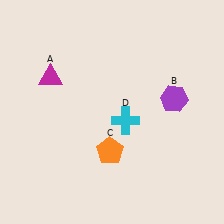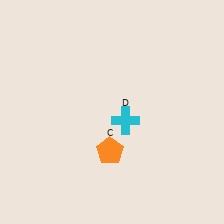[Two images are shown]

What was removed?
The magenta triangle (A), the purple hexagon (B) were removed in Image 2.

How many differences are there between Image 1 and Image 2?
There are 2 differences between the two images.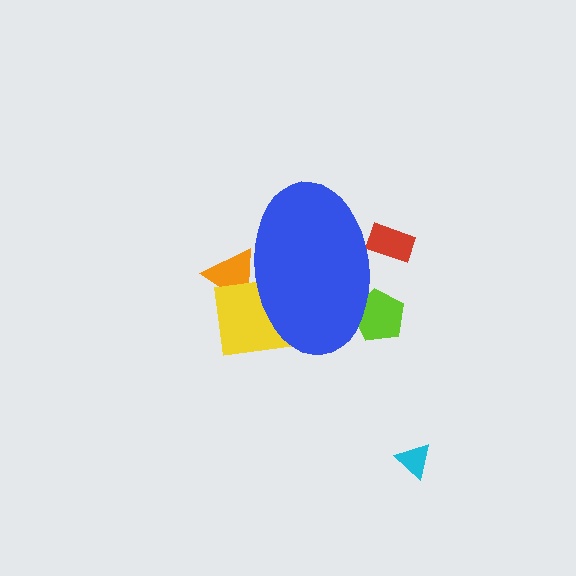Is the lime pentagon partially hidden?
Yes, the lime pentagon is partially hidden behind the blue ellipse.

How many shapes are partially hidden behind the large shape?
4 shapes are partially hidden.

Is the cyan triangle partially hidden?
No, the cyan triangle is fully visible.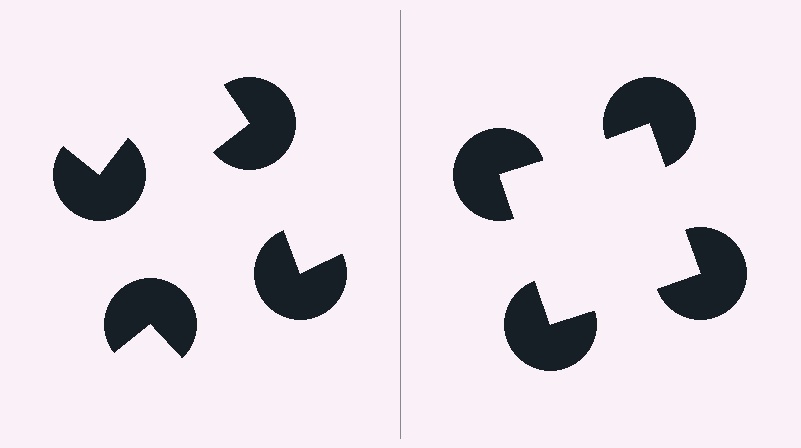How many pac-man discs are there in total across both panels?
8 — 4 on each side.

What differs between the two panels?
The pac-man discs are positioned identically on both sides; only the wedge orientations differ. On the right they align to a square; on the left they are misaligned.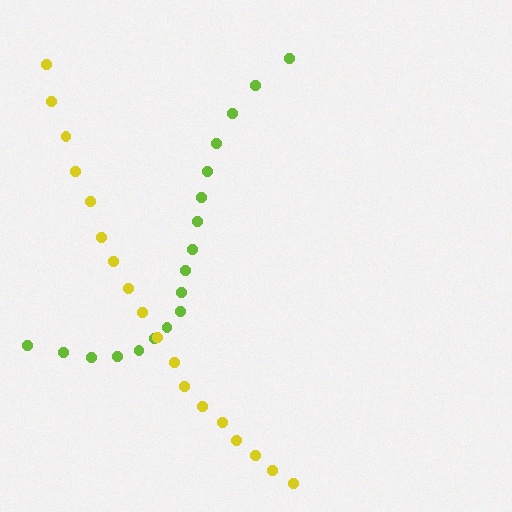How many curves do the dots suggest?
There are 2 distinct paths.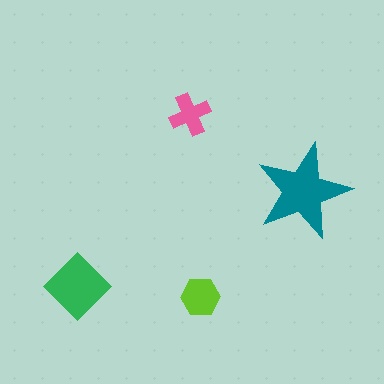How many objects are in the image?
There are 4 objects in the image.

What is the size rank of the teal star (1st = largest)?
1st.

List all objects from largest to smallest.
The teal star, the green diamond, the lime hexagon, the pink cross.